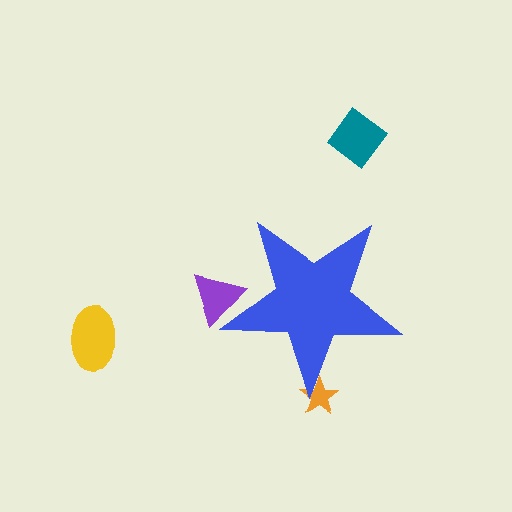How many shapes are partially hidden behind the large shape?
2 shapes are partially hidden.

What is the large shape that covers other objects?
A blue star.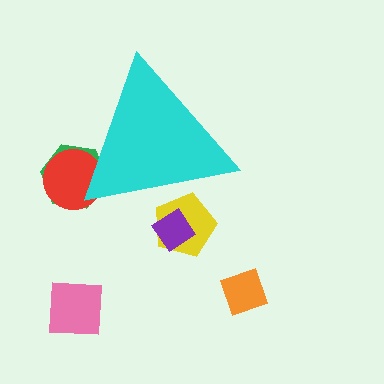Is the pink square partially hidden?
No, the pink square is fully visible.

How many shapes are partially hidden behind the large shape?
4 shapes are partially hidden.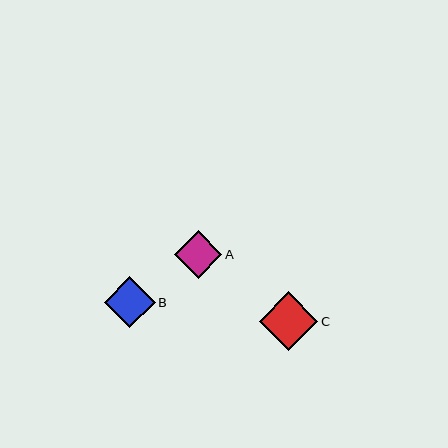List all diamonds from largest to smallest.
From largest to smallest: C, B, A.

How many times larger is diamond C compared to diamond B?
Diamond C is approximately 1.1 times the size of diamond B.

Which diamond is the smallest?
Diamond A is the smallest with a size of approximately 48 pixels.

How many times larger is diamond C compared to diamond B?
Diamond C is approximately 1.1 times the size of diamond B.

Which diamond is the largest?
Diamond C is the largest with a size of approximately 58 pixels.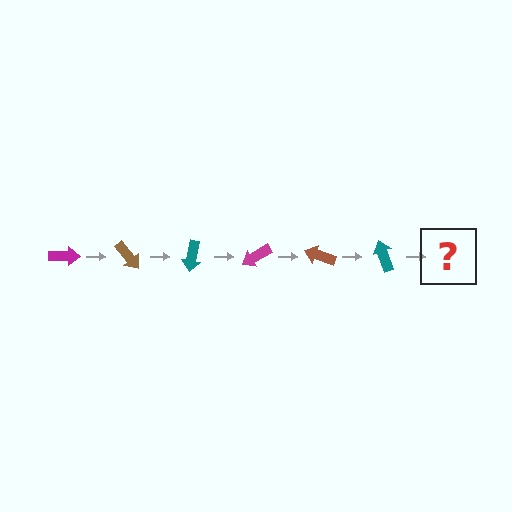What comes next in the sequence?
The next element should be a magenta arrow, rotated 300 degrees from the start.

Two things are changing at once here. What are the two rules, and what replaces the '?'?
The two rules are that it rotates 50 degrees each step and the color cycles through magenta, brown, and teal. The '?' should be a magenta arrow, rotated 300 degrees from the start.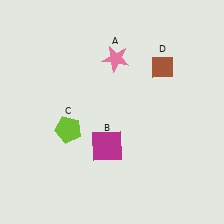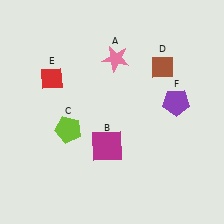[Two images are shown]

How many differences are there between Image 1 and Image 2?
There are 2 differences between the two images.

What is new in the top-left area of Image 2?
A red diamond (E) was added in the top-left area of Image 2.